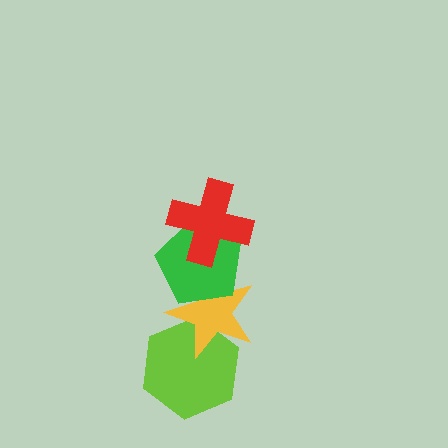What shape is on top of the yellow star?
The green pentagon is on top of the yellow star.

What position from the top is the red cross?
The red cross is 1st from the top.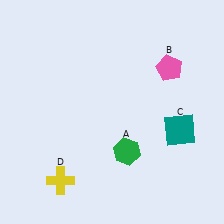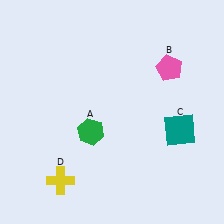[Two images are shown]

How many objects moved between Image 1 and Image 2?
1 object moved between the two images.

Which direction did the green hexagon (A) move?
The green hexagon (A) moved left.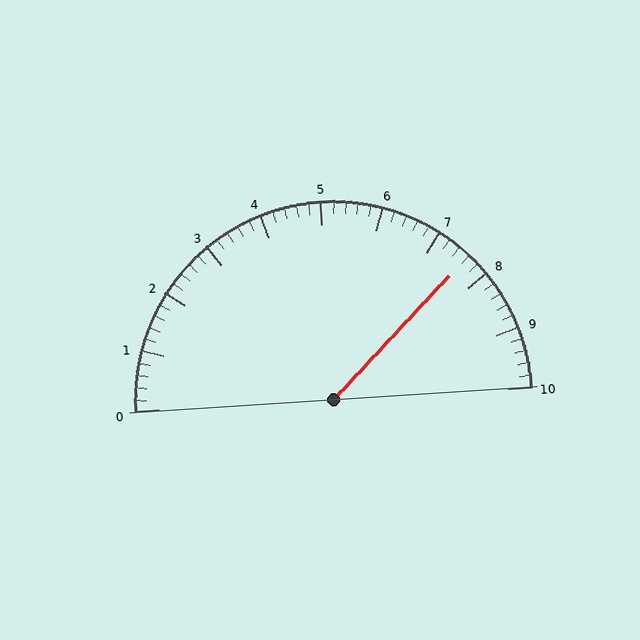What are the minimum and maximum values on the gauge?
The gauge ranges from 0 to 10.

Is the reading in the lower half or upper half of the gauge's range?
The reading is in the upper half of the range (0 to 10).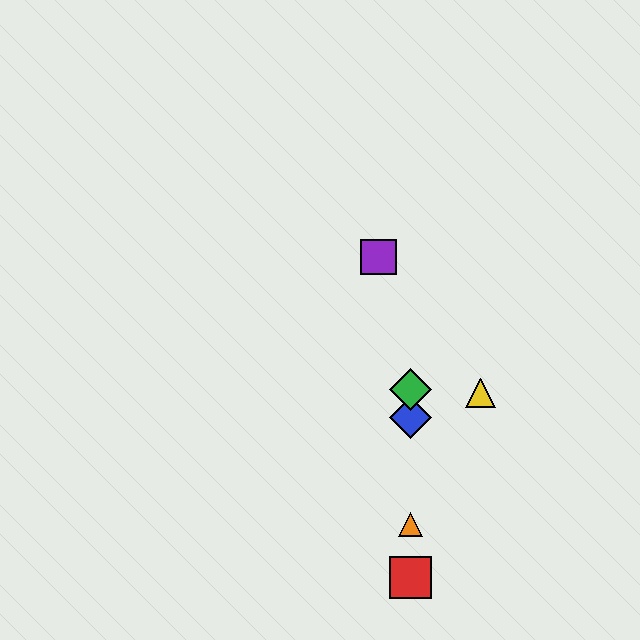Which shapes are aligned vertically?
The red square, the blue diamond, the green diamond, the orange triangle are aligned vertically.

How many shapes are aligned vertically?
4 shapes (the red square, the blue diamond, the green diamond, the orange triangle) are aligned vertically.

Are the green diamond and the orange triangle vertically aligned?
Yes, both are at x≈411.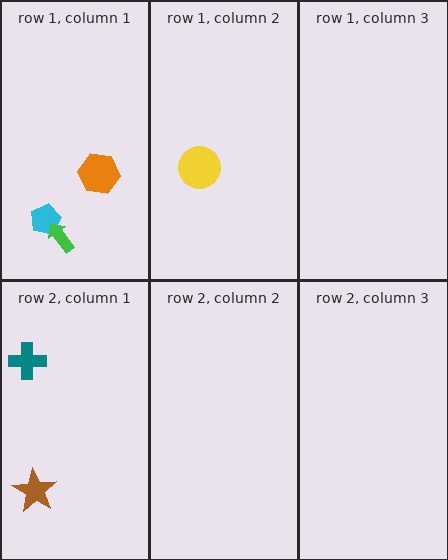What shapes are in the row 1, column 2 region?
The yellow circle.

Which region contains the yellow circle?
The row 1, column 2 region.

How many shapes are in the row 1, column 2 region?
1.